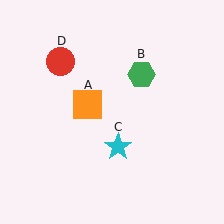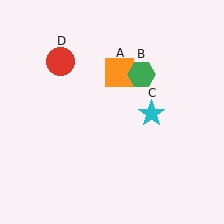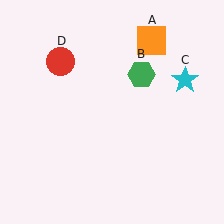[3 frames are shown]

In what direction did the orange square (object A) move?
The orange square (object A) moved up and to the right.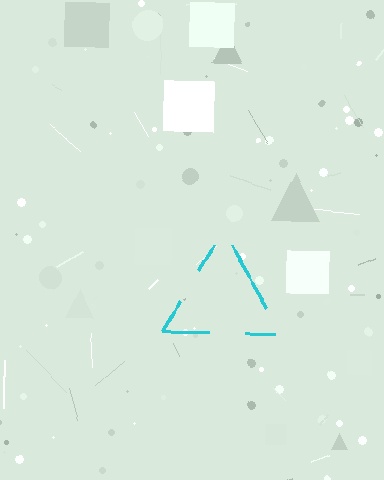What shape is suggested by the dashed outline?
The dashed outline suggests a triangle.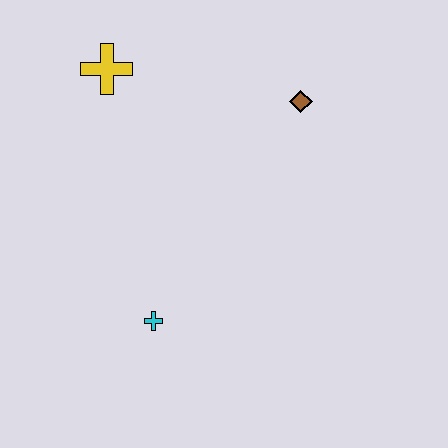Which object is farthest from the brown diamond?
The cyan cross is farthest from the brown diamond.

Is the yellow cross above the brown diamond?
Yes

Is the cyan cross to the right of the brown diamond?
No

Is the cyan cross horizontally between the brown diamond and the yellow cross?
Yes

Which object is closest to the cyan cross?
The yellow cross is closest to the cyan cross.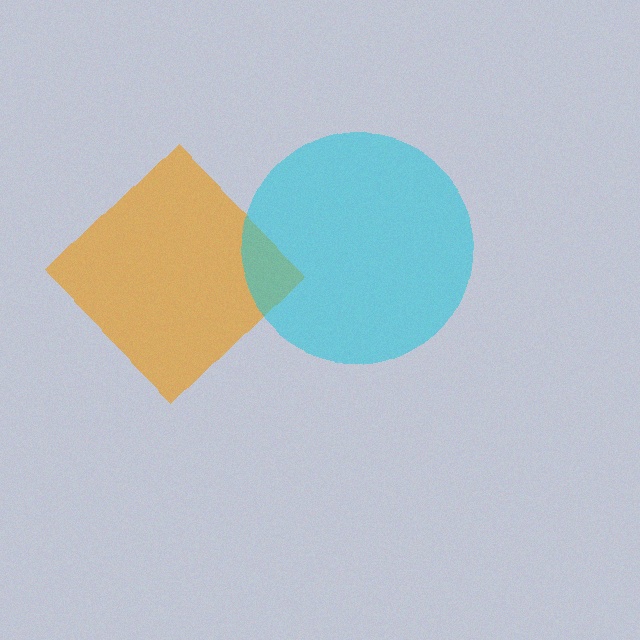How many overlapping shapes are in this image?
There are 2 overlapping shapes in the image.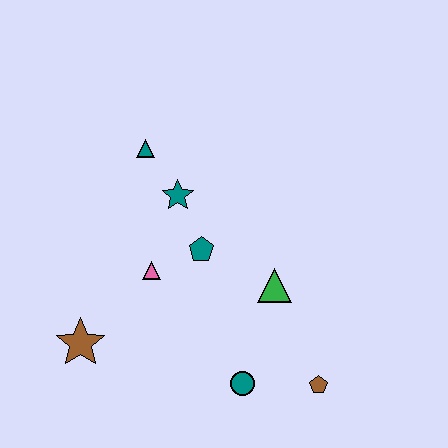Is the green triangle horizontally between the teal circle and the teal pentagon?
No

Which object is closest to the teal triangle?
The teal star is closest to the teal triangle.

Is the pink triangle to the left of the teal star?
Yes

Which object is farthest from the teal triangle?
The brown pentagon is farthest from the teal triangle.